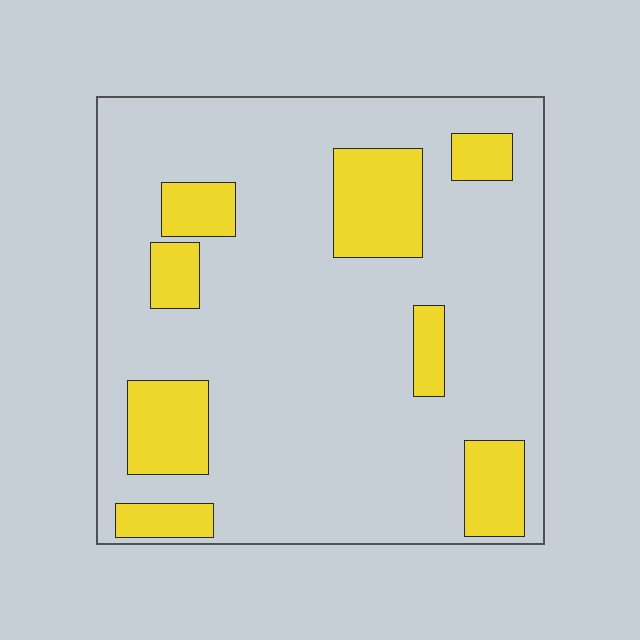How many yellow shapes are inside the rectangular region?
8.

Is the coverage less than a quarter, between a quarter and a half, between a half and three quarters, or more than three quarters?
Less than a quarter.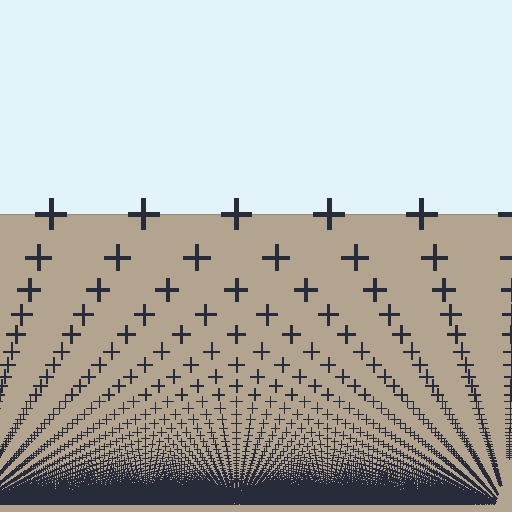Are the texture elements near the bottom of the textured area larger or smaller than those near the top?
Smaller. The gradient is inverted — elements near the bottom are smaller and denser.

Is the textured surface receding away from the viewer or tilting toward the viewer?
The surface appears to tilt toward the viewer. Texture elements get larger and sparser toward the top.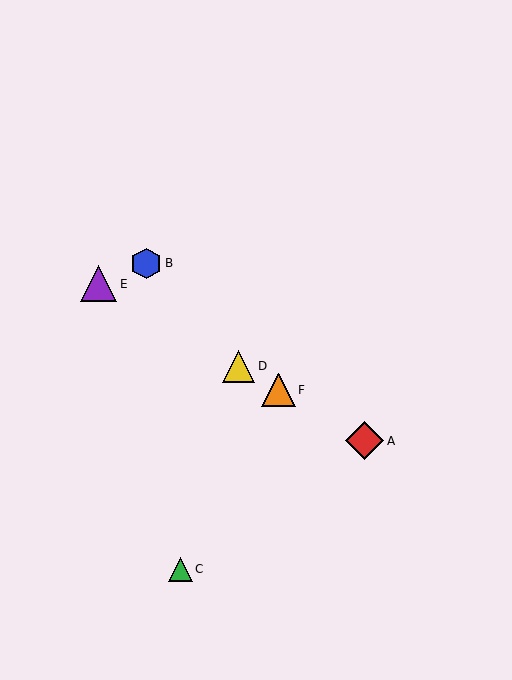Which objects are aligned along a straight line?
Objects A, D, E, F are aligned along a straight line.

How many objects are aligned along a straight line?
4 objects (A, D, E, F) are aligned along a straight line.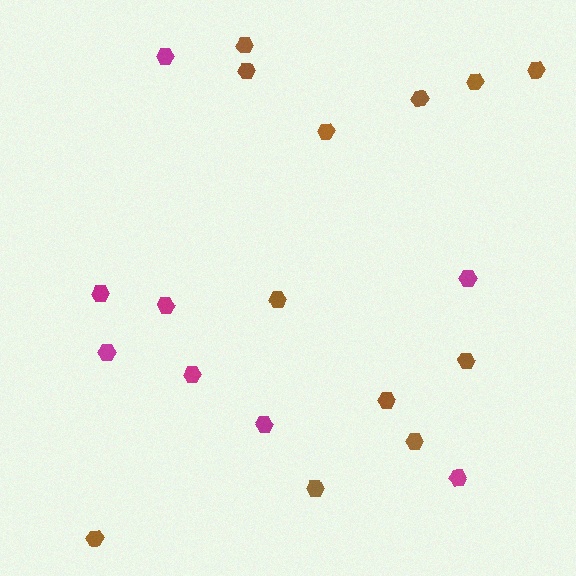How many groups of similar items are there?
There are 2 groups: one group of brown hexagons (12) and one group of magenta hexagons (8).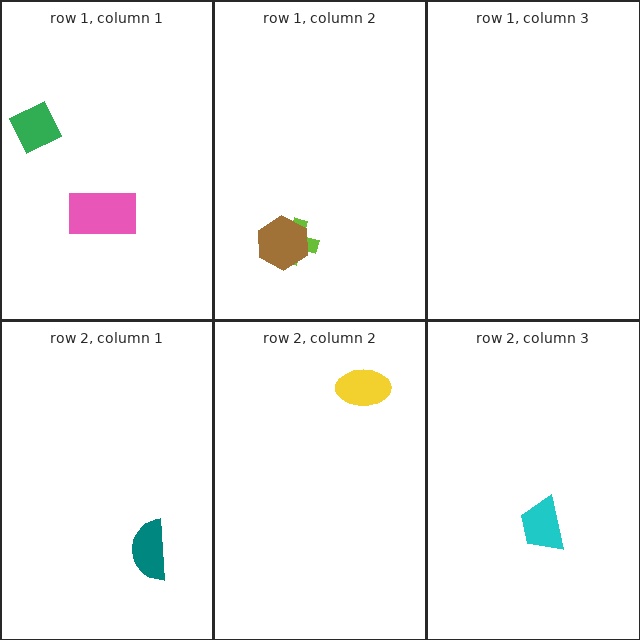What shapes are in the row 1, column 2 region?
The lime cross, the brown hexagon.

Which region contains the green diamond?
The row 1, column 1 region.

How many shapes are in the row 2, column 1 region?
1.